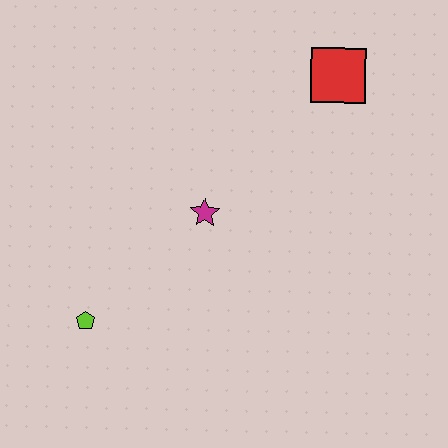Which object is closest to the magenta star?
The lime pentagon is closest to the magenta star.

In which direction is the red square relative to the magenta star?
The red square is above the magenta star.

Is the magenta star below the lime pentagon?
No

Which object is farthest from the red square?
The lime pentagon is farthest from the red square.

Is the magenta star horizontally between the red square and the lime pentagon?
Yes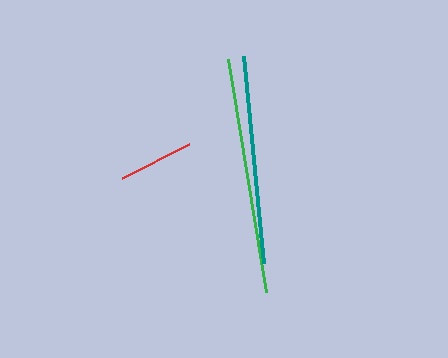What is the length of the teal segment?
The teal segment is approximately 207 pixels long.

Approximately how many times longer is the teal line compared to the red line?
The teal line is approximately 2.8 times the length of the red line.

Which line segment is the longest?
The green line is the longest at approximately 235 pixels.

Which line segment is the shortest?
The red line is the shortest at approximately 75 pixels.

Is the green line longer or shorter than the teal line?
The green line is longer than the teal line.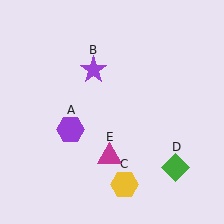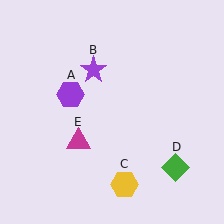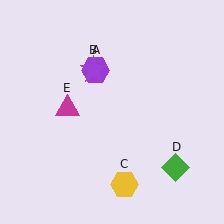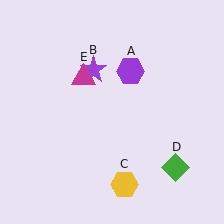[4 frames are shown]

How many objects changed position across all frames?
2 objects changed position: purple hexagon (object A), magenta triangle (object E).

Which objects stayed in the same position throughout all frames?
Purple star (object B) and yellow hexagon (object C) and green diamond (object D) remained stationary.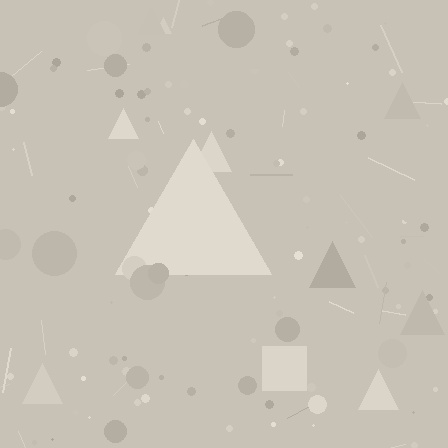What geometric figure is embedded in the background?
A triangle is embedded in the background.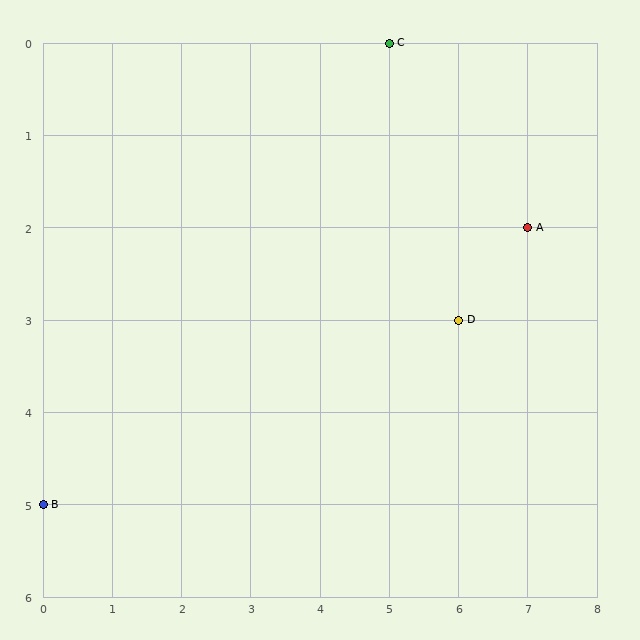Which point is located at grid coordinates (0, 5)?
Point B is at (0, 5).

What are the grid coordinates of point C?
Point C is at grid coordinates (5, 0).